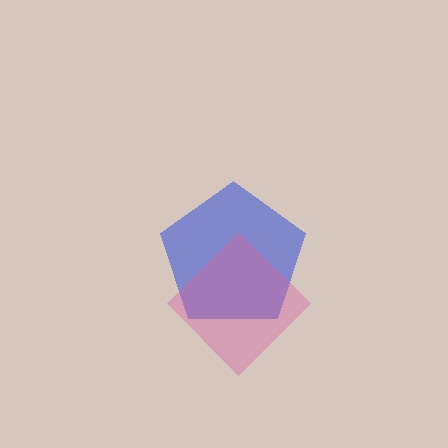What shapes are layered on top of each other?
The layered shapes are: a blue pentagon, a pink diamond.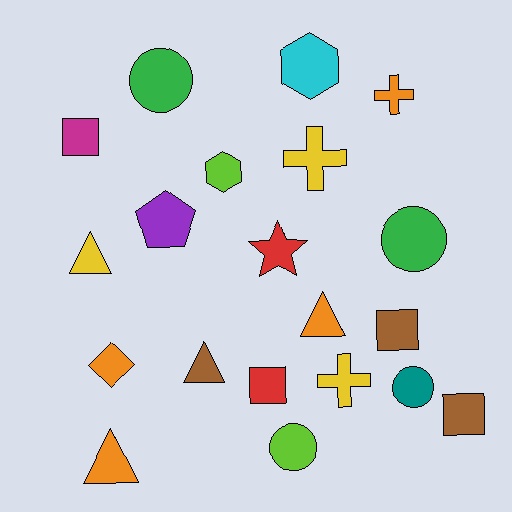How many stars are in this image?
There is 1 star.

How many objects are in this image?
There are 20 objects.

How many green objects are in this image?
There are 2 green objects.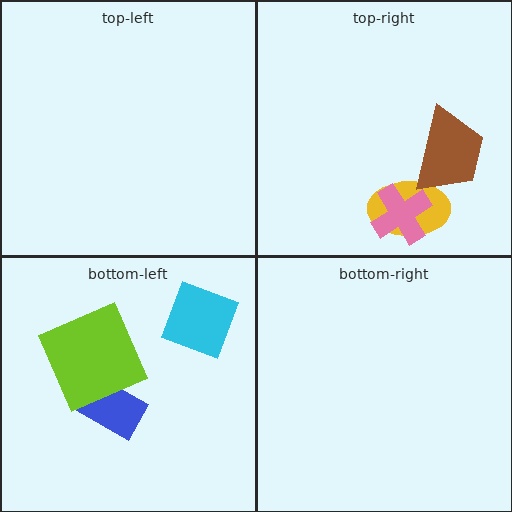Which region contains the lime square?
The bottom-left region.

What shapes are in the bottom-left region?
The blue rectangle, the cyan diamond, the lime square.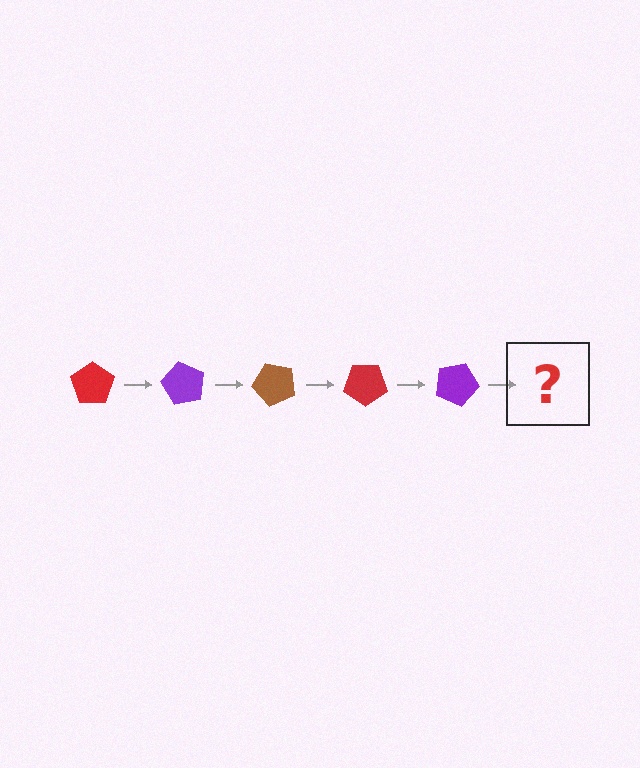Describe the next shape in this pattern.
It should be a brown pentagon, rotated 300 degrees from the start.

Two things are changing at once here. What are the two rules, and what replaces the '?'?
The two rules are that it rotates 60 degrees each step and the color cycles through red, purple, and brown. The '?' should be a brown pentagon, rotated 300 degrees from the start.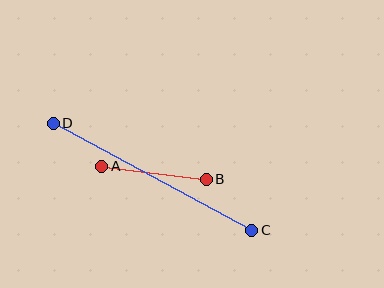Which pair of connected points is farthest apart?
Points C and D are farthest apart.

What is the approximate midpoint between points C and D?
The midpoint is at approximately (153, 177) pixels.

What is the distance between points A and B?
The distance is approximately 105 pixels.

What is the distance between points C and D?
The distance is approximately 225 pixels.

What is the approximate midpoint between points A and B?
The midpoint is at approximately (154, 173) pixels.